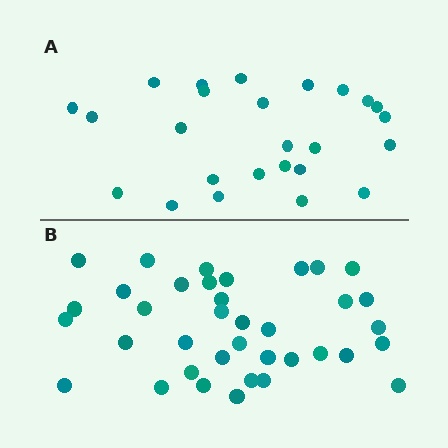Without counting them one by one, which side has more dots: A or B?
Region B (the bottom region) has more dots.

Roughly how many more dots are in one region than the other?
Region B has roughly 12 or so more dots than region A.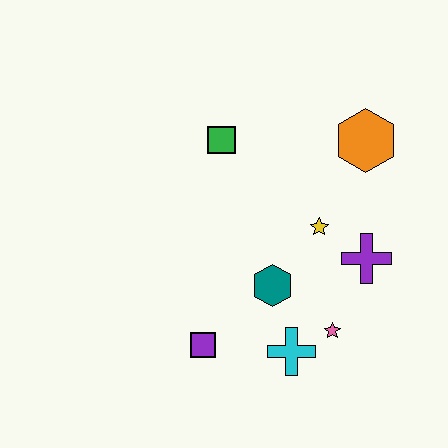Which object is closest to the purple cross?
The yellow star is closest to the purple cross.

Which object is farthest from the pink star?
The green square is farthest from the pink star.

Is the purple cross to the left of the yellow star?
No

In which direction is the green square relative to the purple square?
The green square is above the purple square.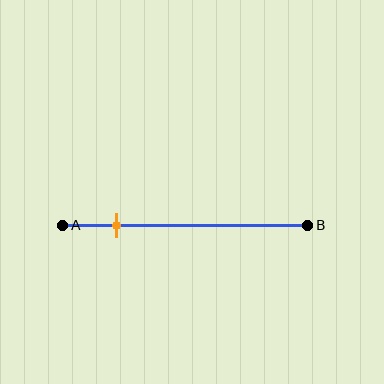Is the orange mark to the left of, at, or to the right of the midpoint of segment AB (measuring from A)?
The orange mark is to the left of the midpoint of segment AB.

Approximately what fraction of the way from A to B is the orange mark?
The orange mark is approximately 20% of the way from A to B.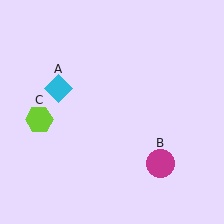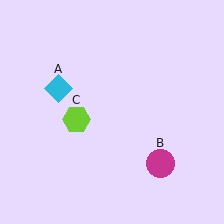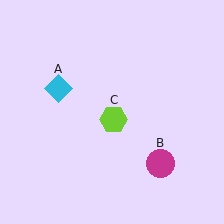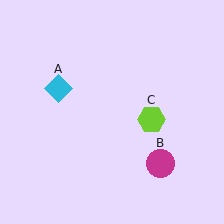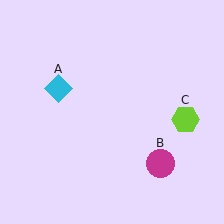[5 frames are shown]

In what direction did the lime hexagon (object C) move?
The lime hexagon (object C) moved right.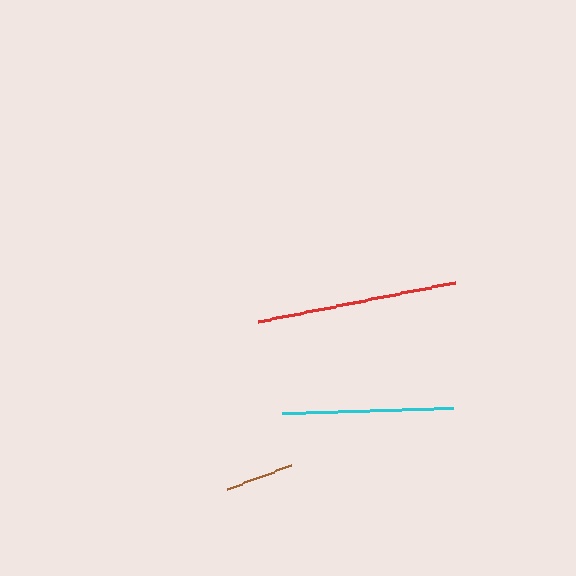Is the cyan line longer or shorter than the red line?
The red line is longer than the cyan line.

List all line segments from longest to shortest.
From longest to shortest: red, cyan, brown.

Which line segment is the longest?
The red line is the longest at approximately 202 pixels.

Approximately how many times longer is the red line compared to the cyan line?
The red line is approximately 1.2 times the length of the cyan line.